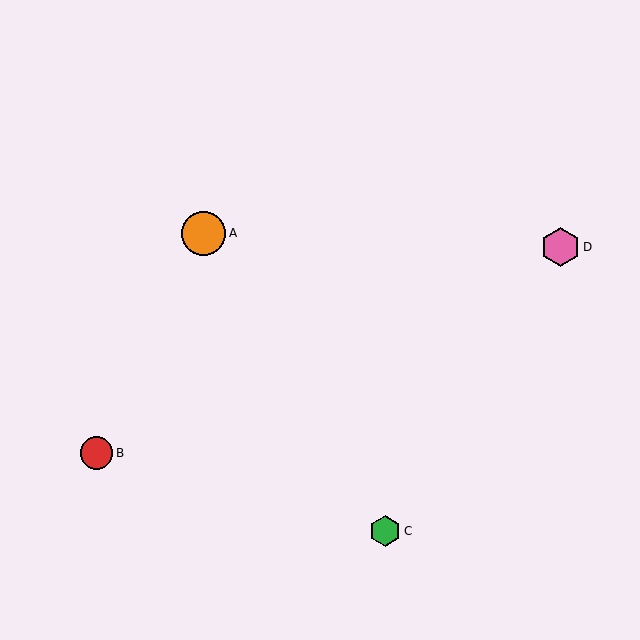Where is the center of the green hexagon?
The center of the green hexagon is at (385, 531).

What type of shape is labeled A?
Shape A is an orange circle.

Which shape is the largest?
The orange circle (labeled A) is the largest.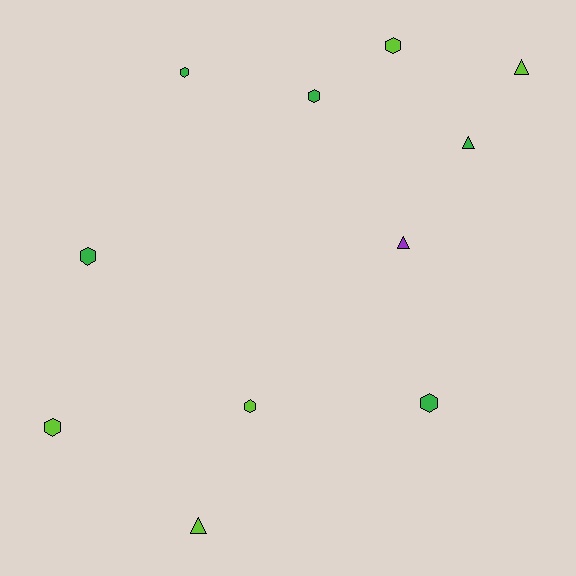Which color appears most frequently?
Green, with 5 objects.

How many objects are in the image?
There are 11 objects.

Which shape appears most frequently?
Hexagon, with 7 objects.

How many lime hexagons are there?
There are 3 lime hexagons.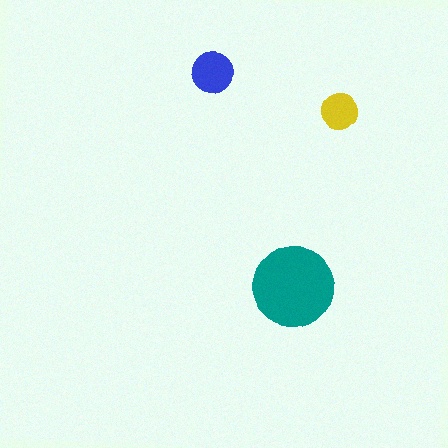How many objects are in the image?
There are 3 objects in the image.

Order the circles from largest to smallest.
the teal one, the blue one, the yellow one.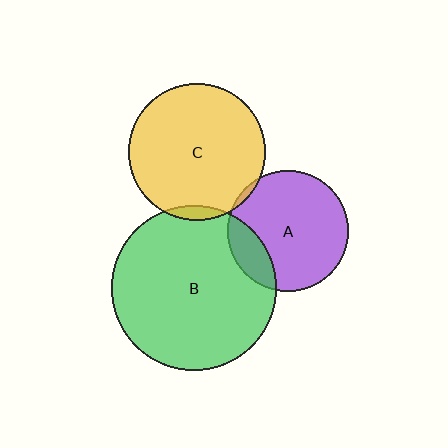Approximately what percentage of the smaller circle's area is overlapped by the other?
Approximately 5%.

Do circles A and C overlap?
Yes.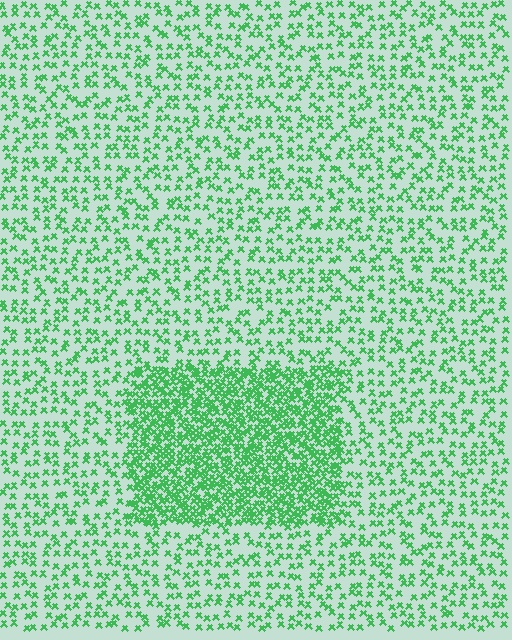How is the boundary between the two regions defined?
The boundary is defined by a change in element density (approximately 2.6x ratio). All elements are the same color, size, and shape.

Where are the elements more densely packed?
The elements are more densely packed inside the rectangle boundary.